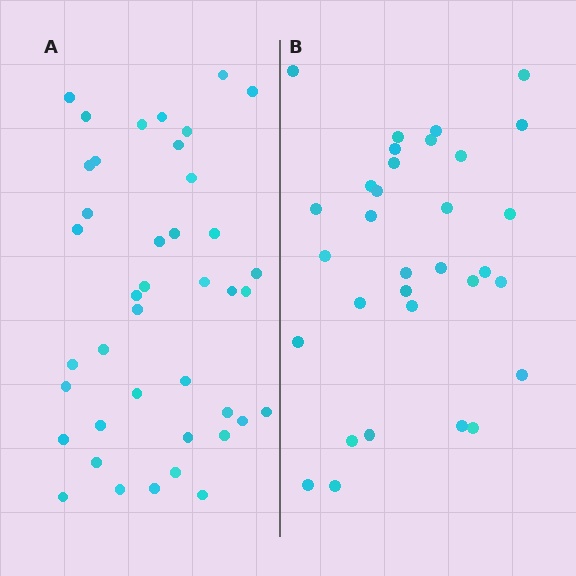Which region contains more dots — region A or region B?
Region A (the left region) has more dots.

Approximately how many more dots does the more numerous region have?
Region A has roughly 8 or so more dots than region B.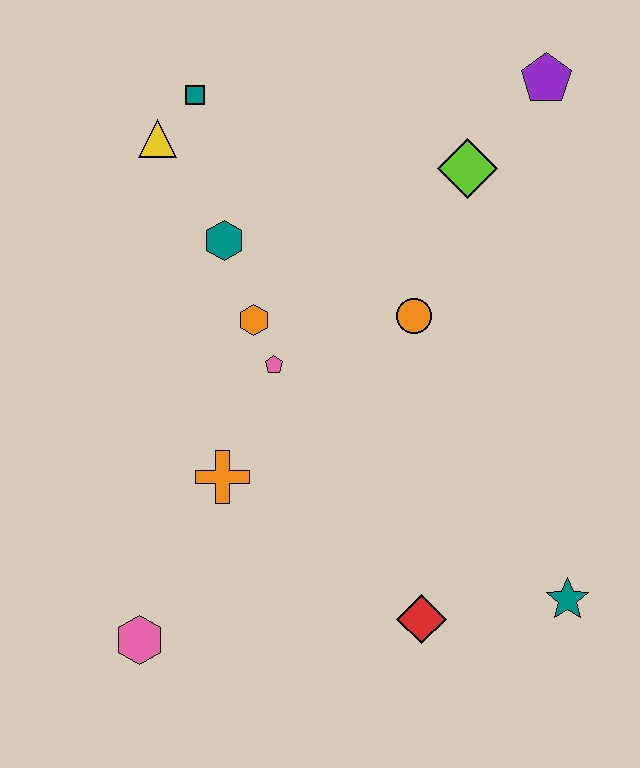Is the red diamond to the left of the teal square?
No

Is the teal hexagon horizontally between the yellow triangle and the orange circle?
Yes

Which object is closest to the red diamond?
The teal star is closest to the red diamond.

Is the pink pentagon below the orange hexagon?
Yes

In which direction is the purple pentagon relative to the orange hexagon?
The purple pentagon is to the right of the orange hexagon.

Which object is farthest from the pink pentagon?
The purple pentagon is farthest from the pink pentagon.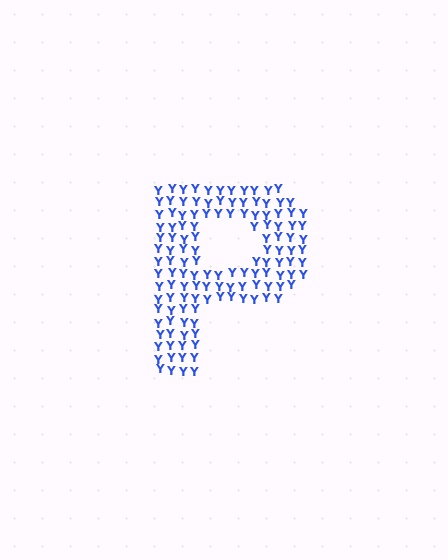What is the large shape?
The large shape is the letter P.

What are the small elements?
The small elements are letter Y's.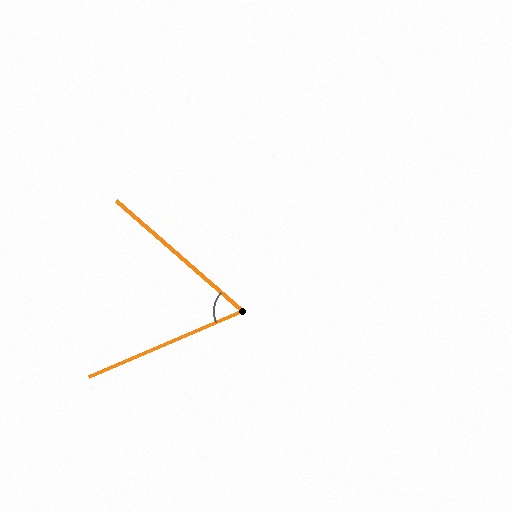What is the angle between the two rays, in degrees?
Approximately 64 degrees.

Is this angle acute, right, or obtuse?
It is acute.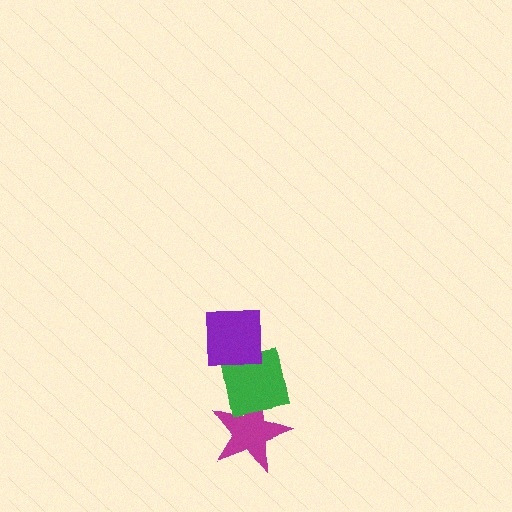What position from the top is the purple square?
The purple square is 1st from the top.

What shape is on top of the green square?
The purple square is on top of the green square.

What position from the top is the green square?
The green square is 2nd from the top.